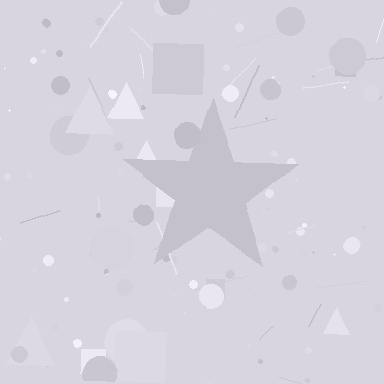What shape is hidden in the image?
A star is hidden in the image.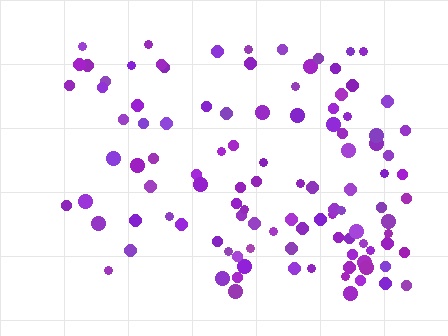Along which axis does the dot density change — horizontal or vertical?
Horizontal.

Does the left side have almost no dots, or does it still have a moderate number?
Still a moderate number, just noticeably fewer than the right.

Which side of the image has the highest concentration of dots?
The right.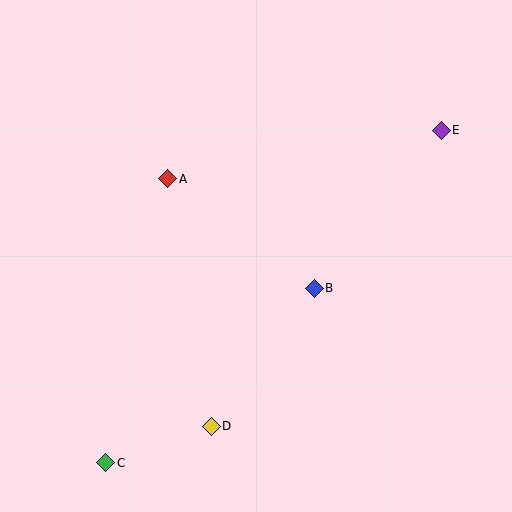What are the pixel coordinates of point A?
Point A is at (168, 179).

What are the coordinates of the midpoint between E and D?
The midpoint between E and D is at (326, 278).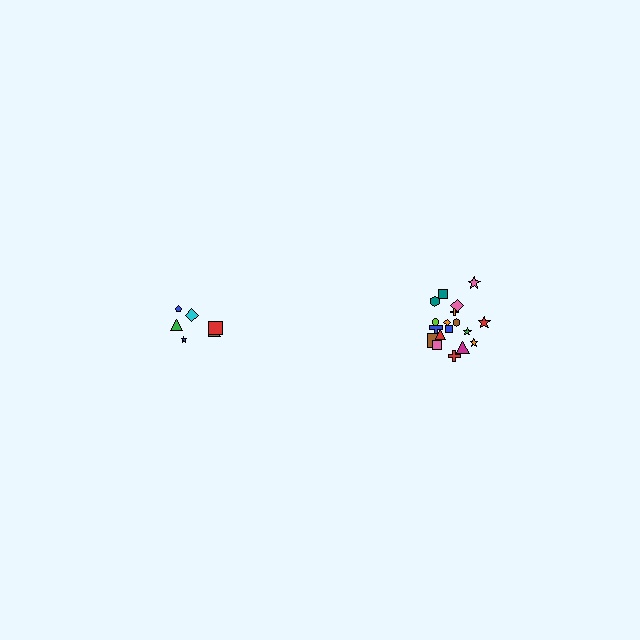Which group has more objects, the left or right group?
The right group.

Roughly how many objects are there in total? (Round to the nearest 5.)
Roughly 25 objects in total.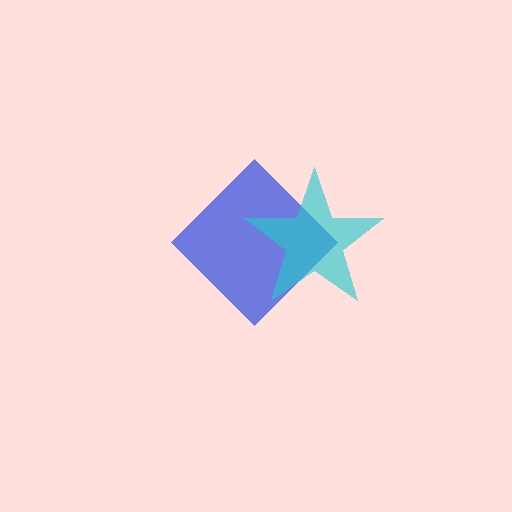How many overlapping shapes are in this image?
There are 2 overlapping shapes in the image.